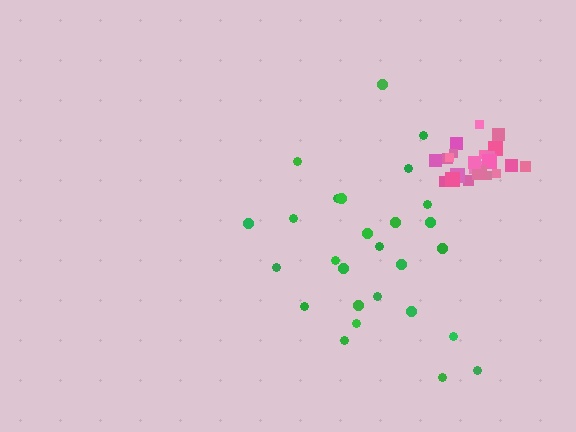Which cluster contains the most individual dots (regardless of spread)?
Green (27).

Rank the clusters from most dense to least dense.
pink, green.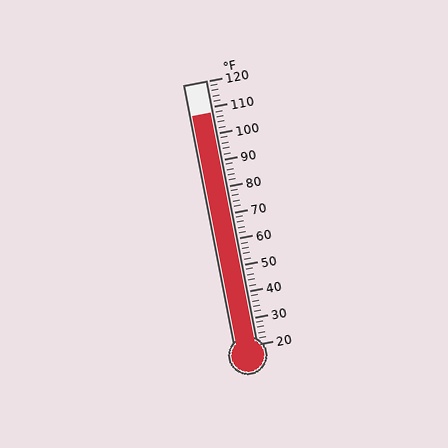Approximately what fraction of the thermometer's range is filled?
The thermometer is filled to approximately 90% of its range.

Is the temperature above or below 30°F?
The temperature is above 30°F.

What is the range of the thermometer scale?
The thermometer scale ranges from 20°F to 120°F.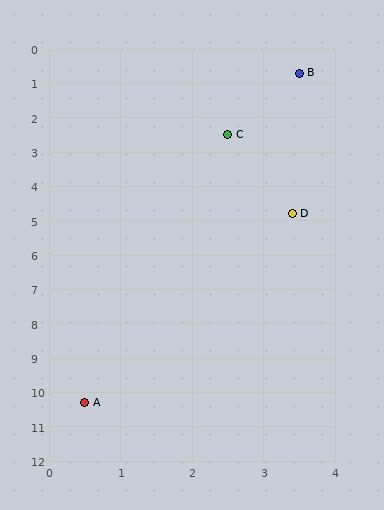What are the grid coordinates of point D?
Point D is at approximately (3.4, 4.8).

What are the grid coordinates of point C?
Point C is at approximately (2.5, 2.5).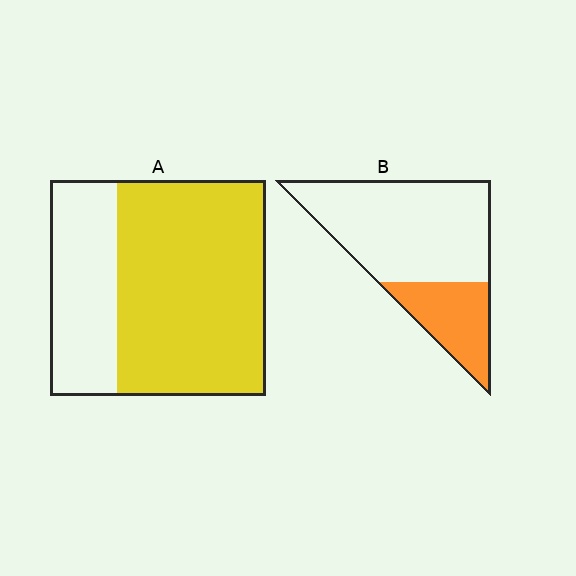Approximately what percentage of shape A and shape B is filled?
A is approximately 70% and B is approximately 30%.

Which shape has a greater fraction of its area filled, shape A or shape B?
Shape A.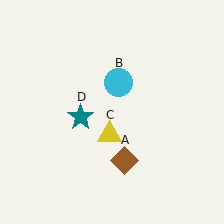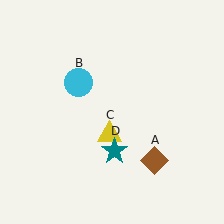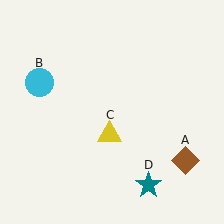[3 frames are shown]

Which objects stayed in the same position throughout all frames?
Yellow triangle (object C) remained stationary.